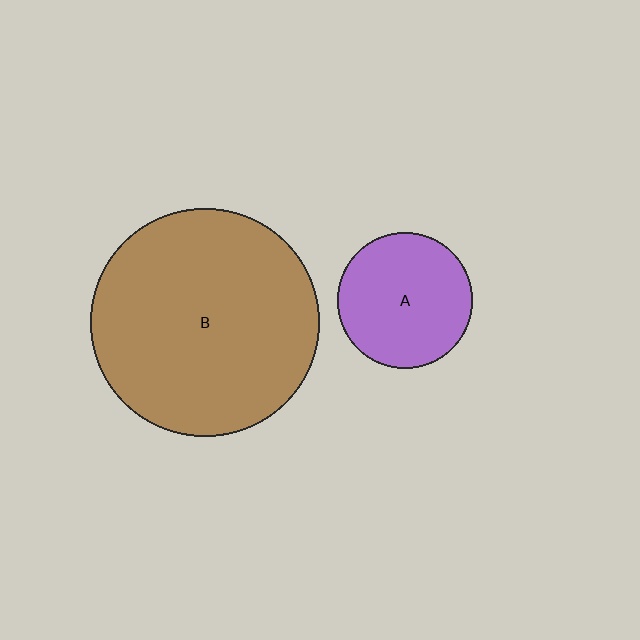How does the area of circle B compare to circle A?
Approximately 2.9 times.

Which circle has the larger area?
Circle B (brown).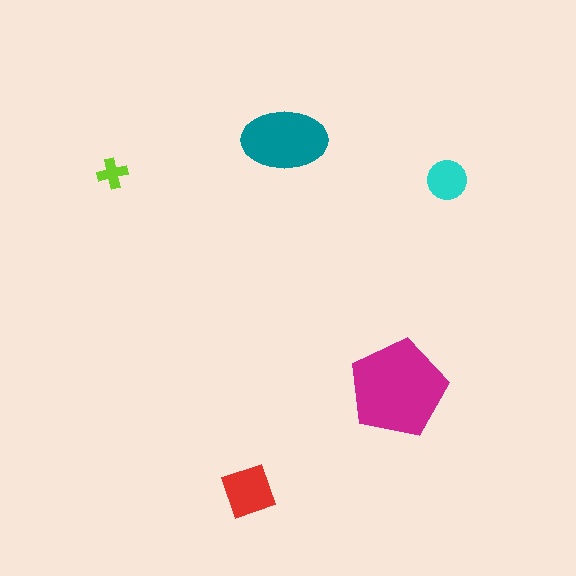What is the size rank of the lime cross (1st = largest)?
5th.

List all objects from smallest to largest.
The lime cross, the cyan circle, the red diamond, the teal ellipse, the magenta pentagon.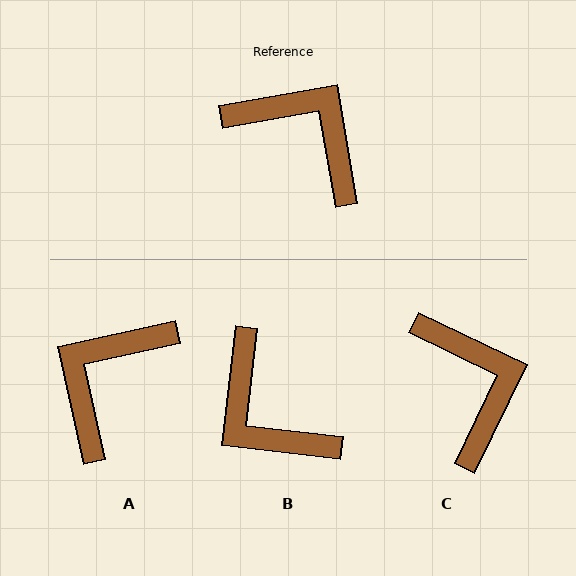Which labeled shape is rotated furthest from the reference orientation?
B, about 163 degrees away.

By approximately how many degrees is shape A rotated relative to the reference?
Approximately 92 degrees counter-clockwise.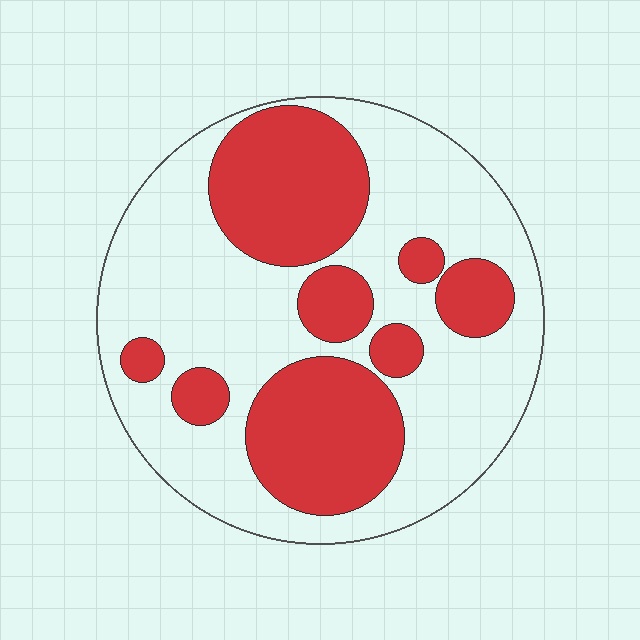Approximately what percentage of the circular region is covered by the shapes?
Approximately 35%.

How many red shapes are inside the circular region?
8.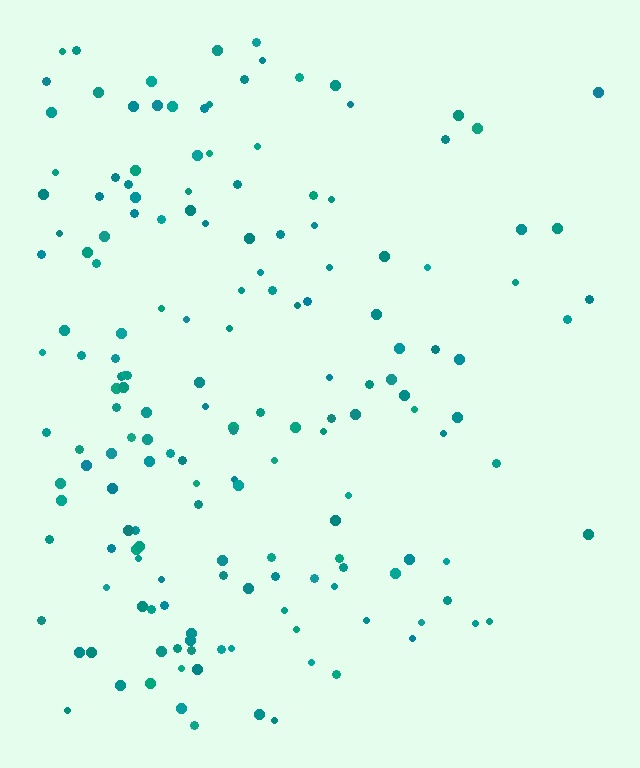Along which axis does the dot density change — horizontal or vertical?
Horizontal.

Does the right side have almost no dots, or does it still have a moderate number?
Still a moderate number, just noticeably fewer than the left.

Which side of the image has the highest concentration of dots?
The left.